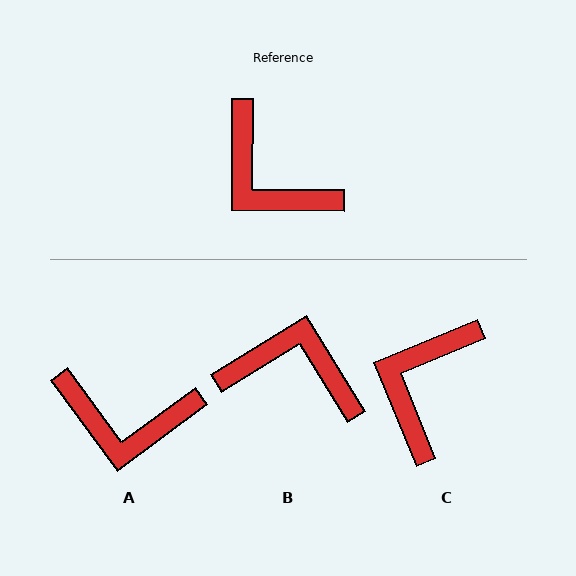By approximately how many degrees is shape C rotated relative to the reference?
Approximately 67 degrees clockwise.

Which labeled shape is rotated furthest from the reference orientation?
B, about 148 degrees away.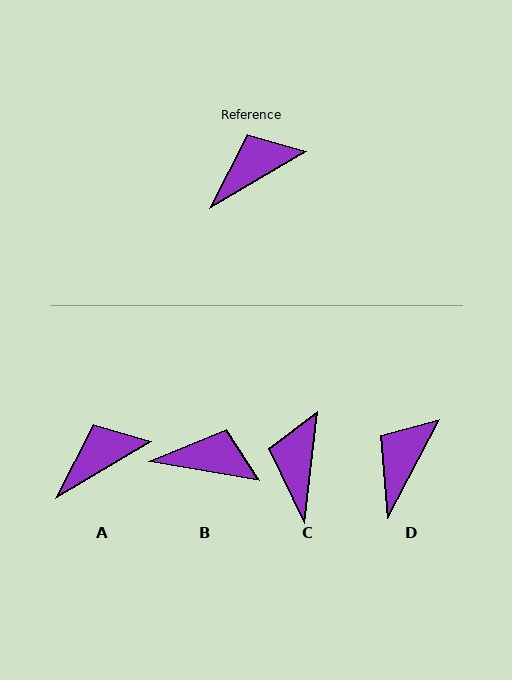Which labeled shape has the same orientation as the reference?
A.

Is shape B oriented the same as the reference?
No, it is off by about 40 degrees.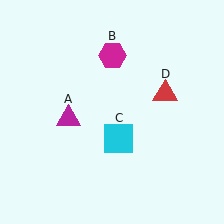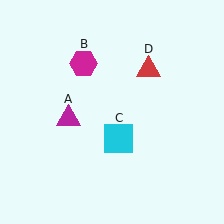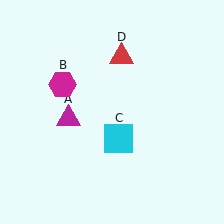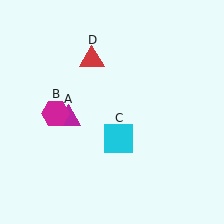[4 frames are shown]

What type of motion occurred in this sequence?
The magenta hexagon (object B), red triangle (object D) rotated counterclockwise around the center of the scene.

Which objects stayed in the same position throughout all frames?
Magenta triangle (object A) and cyan square (object C) remained stationary.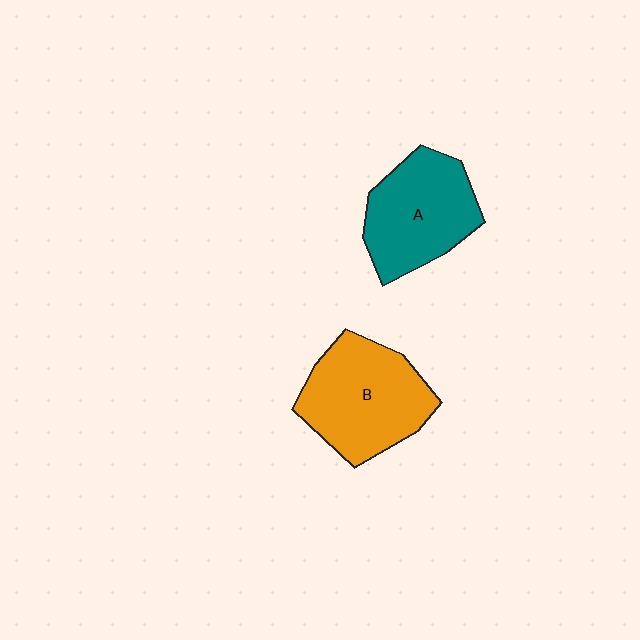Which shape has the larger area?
Shape B (orange).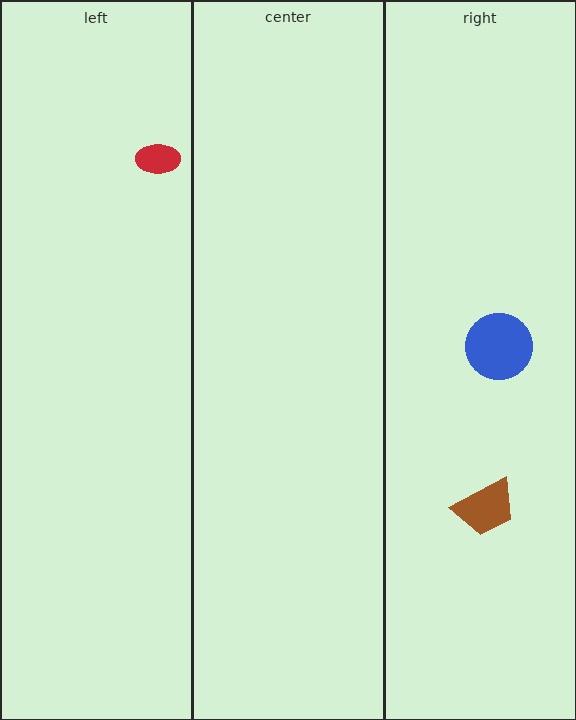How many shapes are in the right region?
2.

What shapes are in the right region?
The blue circle, the brown trapezoid.